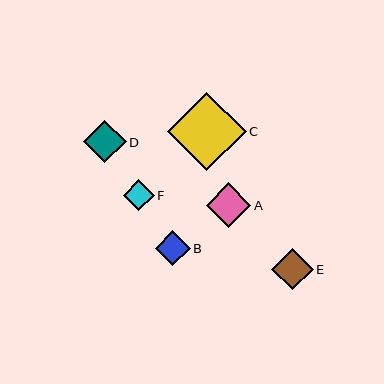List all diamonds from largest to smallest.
From largest to smallest: C, A, D, E, B, F.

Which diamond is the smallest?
Diamond F is the smallest with a size of approximately 31 pixels.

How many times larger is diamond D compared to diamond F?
Diamond D is approximately 1.4 times the size of diamond F.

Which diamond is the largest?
Diamond C is the largest with a size of approximately 78 pixels.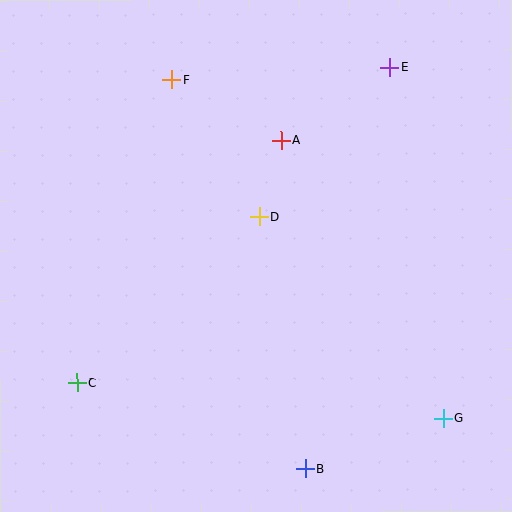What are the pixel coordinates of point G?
Point G is at (443, 419).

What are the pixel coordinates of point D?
Point D is at (259, 217).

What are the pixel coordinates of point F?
Point F is at (172, 80).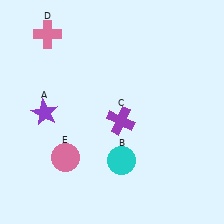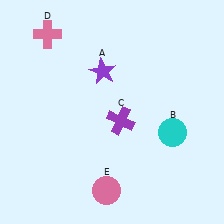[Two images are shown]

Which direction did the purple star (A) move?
The purple star (A) moved right.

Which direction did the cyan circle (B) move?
The cyan circle (B) moved right.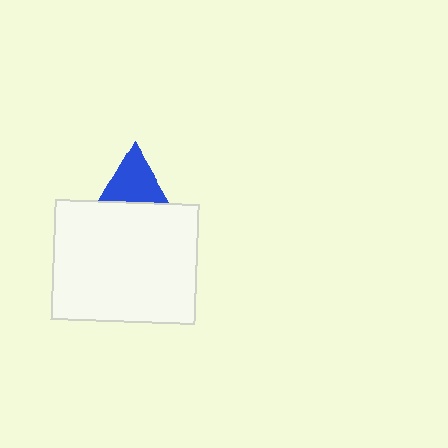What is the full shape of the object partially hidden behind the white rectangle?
The partially hidden object is a blue triangle.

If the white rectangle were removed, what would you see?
You would see the complete blue triangle.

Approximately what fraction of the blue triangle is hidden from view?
Roughly 55% of the blue triangle is hidden behind the white rectangle.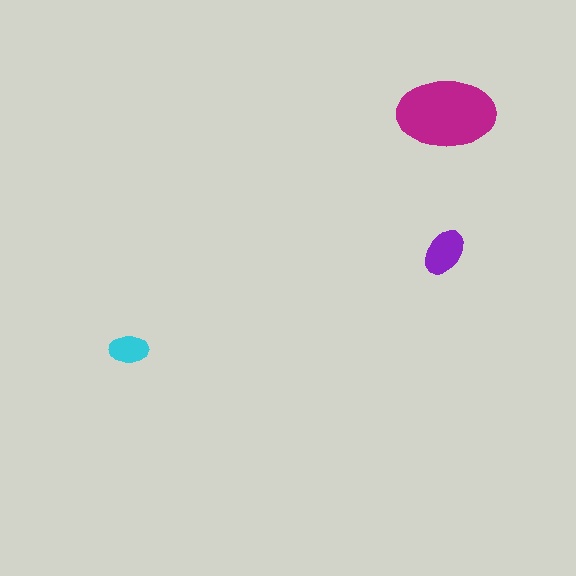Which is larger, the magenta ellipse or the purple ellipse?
The magenta one.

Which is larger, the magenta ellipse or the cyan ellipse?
The magenta one.